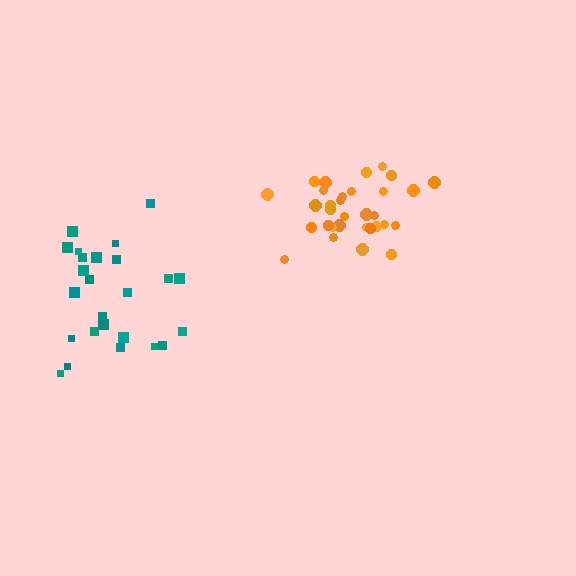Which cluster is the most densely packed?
Orange.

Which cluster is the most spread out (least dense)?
Teal.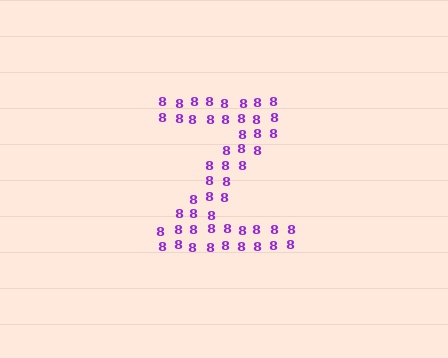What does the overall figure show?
The overall figure shows the letter Z.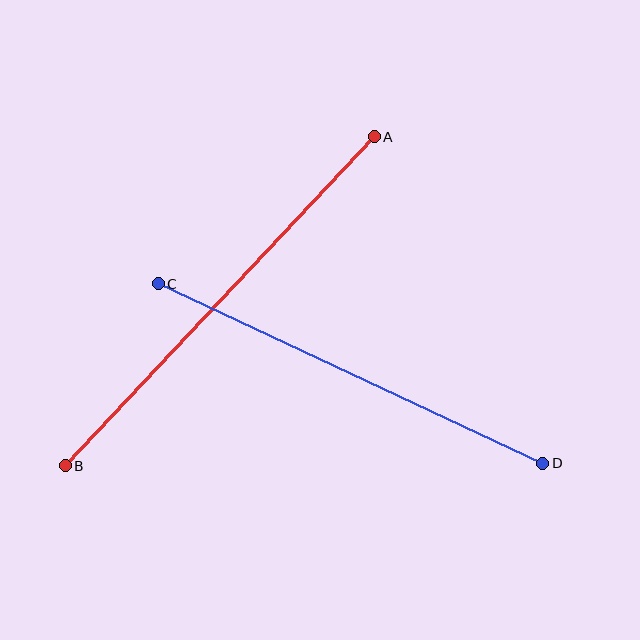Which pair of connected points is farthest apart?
Points A and B are farthest apart.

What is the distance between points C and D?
The distance is approximately 424 pixels.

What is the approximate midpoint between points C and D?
The midpoint is at approximately (351, 373) pixels.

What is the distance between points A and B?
The distance is approximately 451 pixels.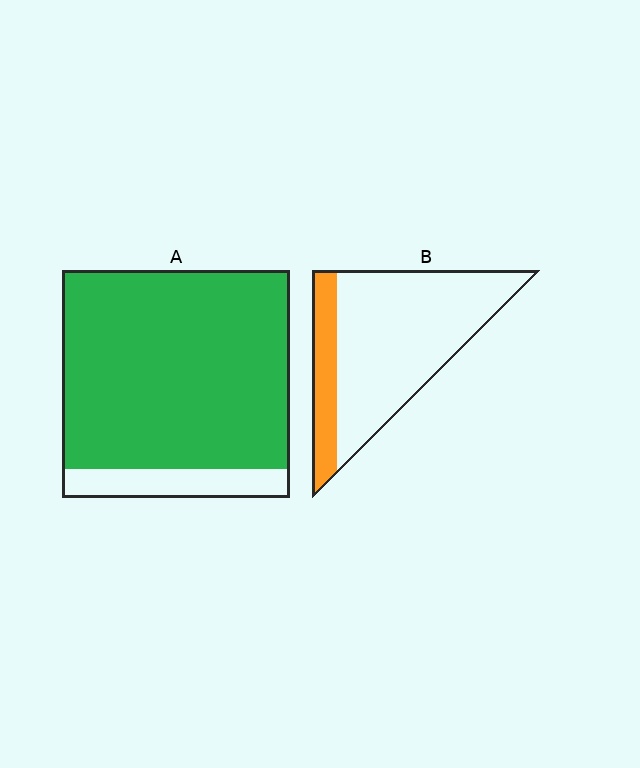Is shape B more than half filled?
No.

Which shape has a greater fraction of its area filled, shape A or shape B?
Shape A.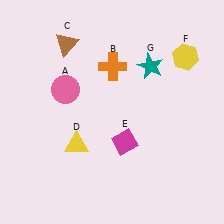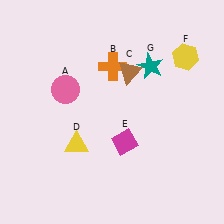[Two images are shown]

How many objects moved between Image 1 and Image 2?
1 object moved between the two images.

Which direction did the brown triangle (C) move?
The brown triangle (C) moved right.